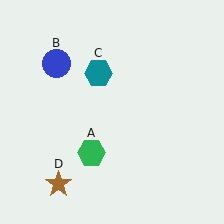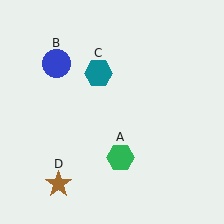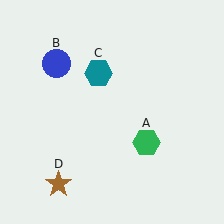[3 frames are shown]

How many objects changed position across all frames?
1 object changed position: green hexagon (object A).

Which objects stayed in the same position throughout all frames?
Blue circle (object B) and teal hexagon (object C) and brown star (object D) remained stationary.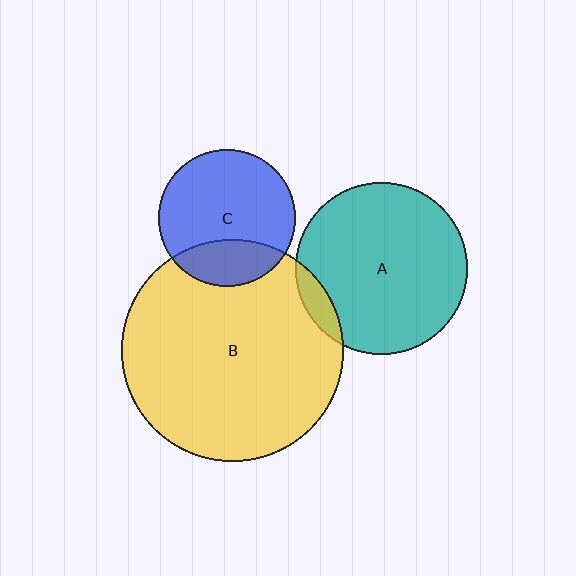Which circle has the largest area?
Circle B (yellow).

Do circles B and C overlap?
Yes.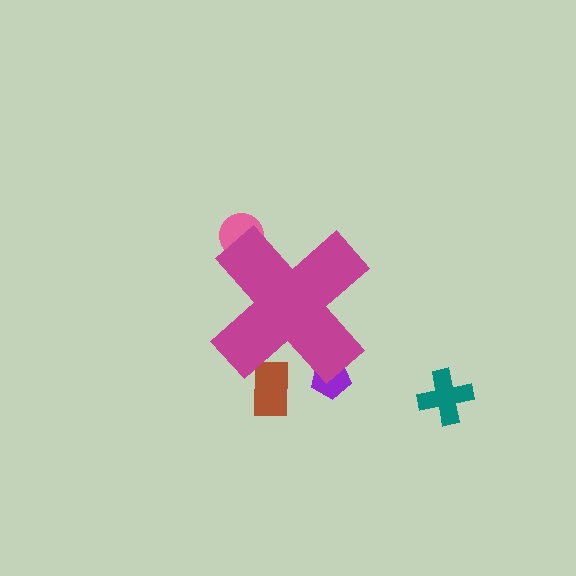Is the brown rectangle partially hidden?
Yes, the brown rectangle is partially hidden behind the magenta cross.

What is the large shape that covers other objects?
A magenta cross.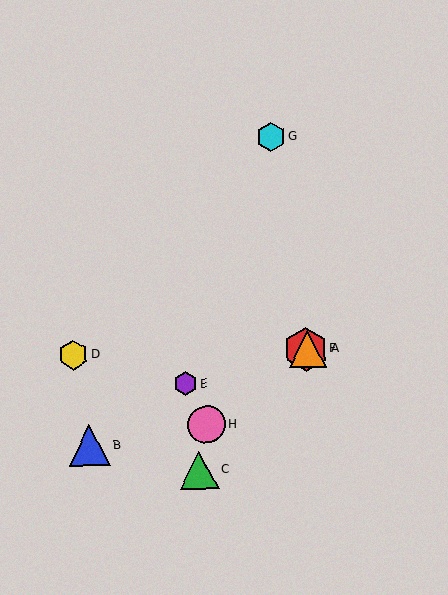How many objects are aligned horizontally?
3 objects (A, D, F) are aligned horizontally.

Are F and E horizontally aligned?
No, F is at y≈349 and E is at y≈384.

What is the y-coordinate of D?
Object D is at y≈355.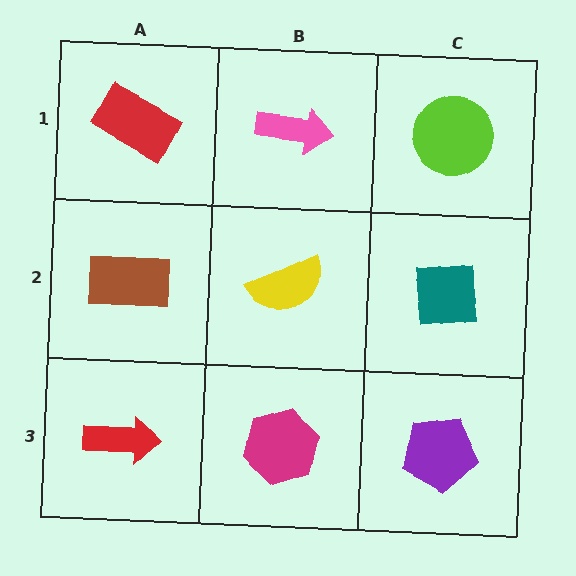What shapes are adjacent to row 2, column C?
A lime circle (row 1, column C), a purple pentagon (row 3, column C), a yellow semicircle (row 2, column B).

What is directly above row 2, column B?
A pink arrow.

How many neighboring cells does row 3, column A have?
2.